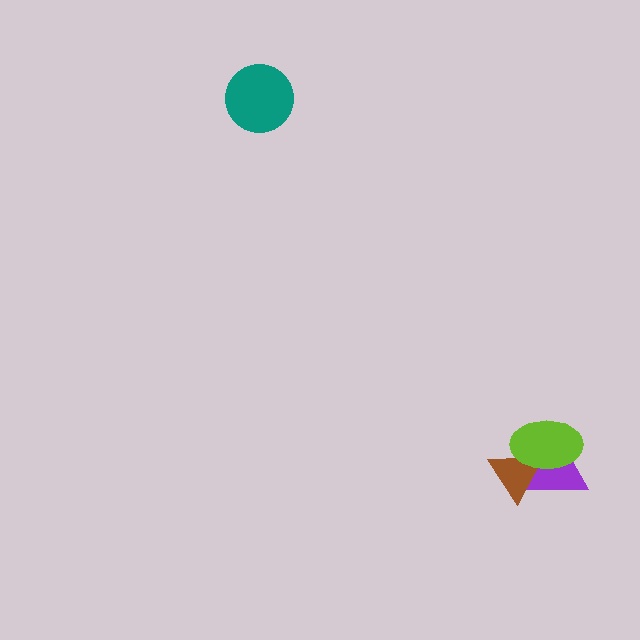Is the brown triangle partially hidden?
Yes, it is partially covered by another shape.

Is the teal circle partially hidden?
No, no other shape covers it.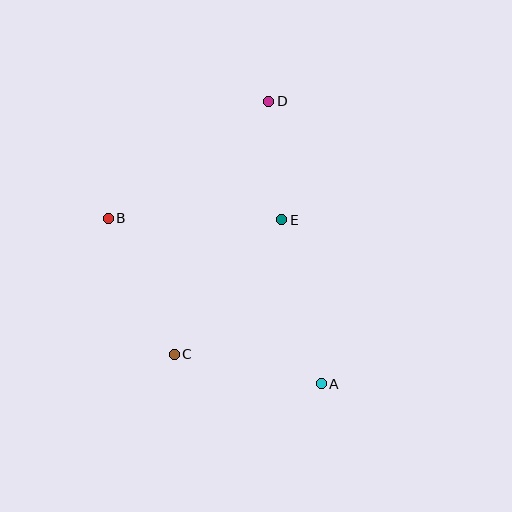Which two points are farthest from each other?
Points A and D are farthest from each other.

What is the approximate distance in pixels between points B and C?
The distance between B and C is approximately 151 pixels.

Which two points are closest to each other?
Points D and E are closest to each other.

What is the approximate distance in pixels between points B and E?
The distance between B and E is approximately 174 pixels.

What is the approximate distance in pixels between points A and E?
The distance between A and E is approximately 169 pixels.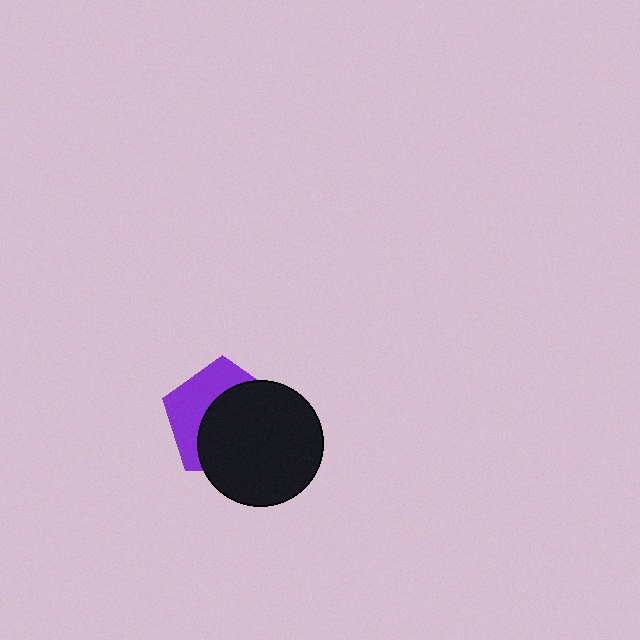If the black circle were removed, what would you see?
You would see the complete purple pentagon.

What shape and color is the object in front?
The object in front is a black circle.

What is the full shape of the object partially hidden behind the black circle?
The partially hidden object is a purple pentagon.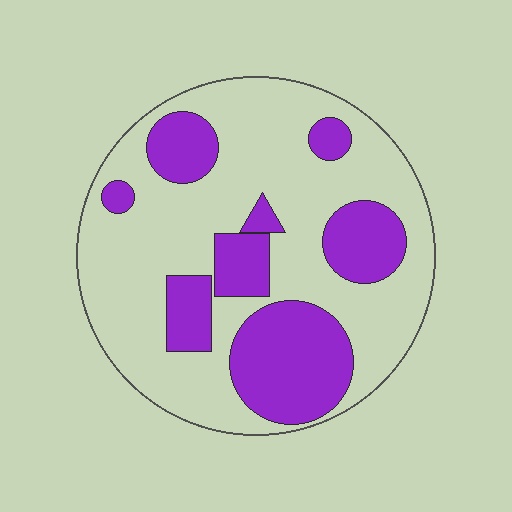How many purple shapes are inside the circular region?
8.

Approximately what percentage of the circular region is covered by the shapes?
Approximately 30%.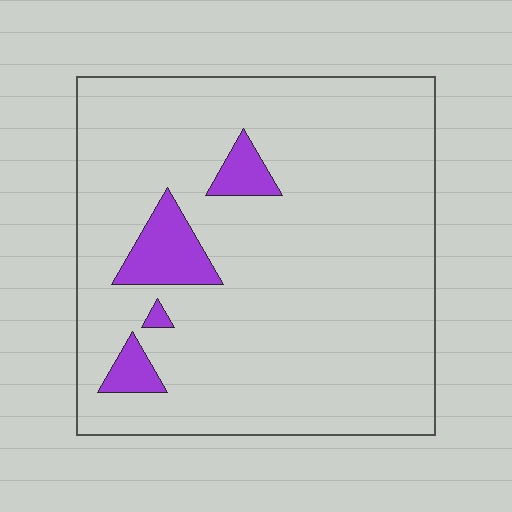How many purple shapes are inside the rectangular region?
4.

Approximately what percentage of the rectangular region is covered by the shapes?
Approximately 10%.